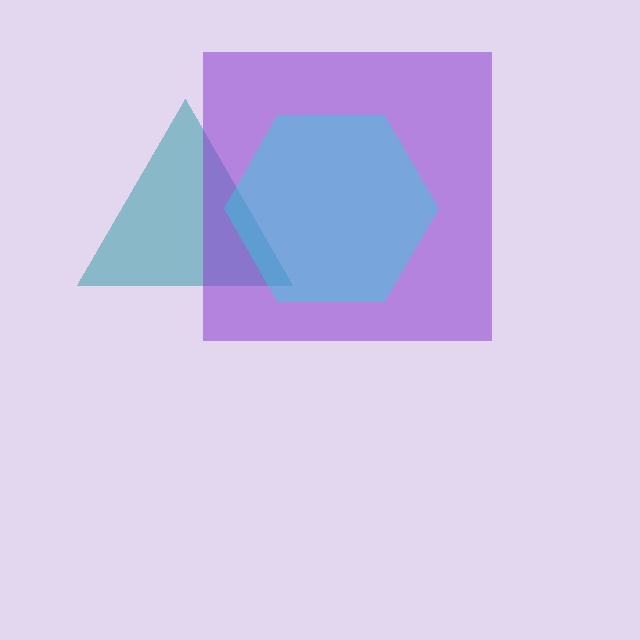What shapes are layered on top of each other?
The layered shapes are: a teal triangle, a purple square, a cyan hexagon.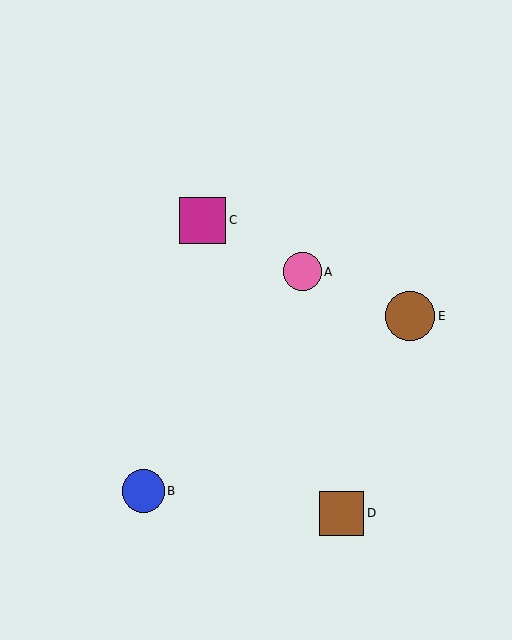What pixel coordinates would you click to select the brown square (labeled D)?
Click at (341, 514) to select the brown square D.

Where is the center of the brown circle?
The center of the brown circle is at (410, 316).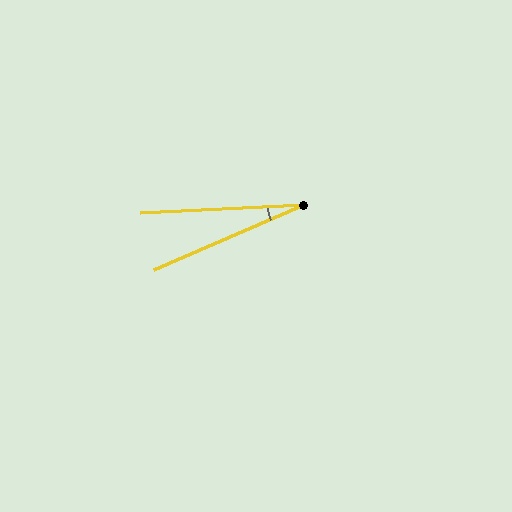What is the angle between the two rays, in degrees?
Approximately 20 degrees.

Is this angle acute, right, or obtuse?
It is acute.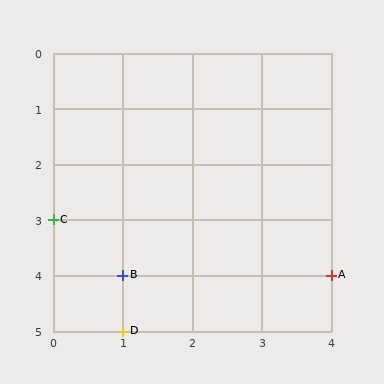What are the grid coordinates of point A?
Point A is at grid coordinates (4, 4).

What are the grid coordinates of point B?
Point B is at grid coordinates (1, 4).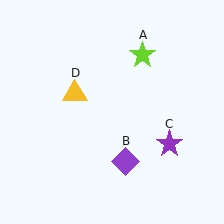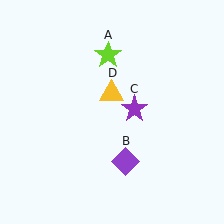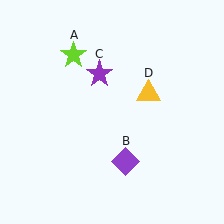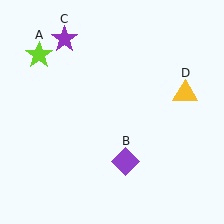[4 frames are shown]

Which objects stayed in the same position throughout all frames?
Purple diamond (object B) remained stationary.